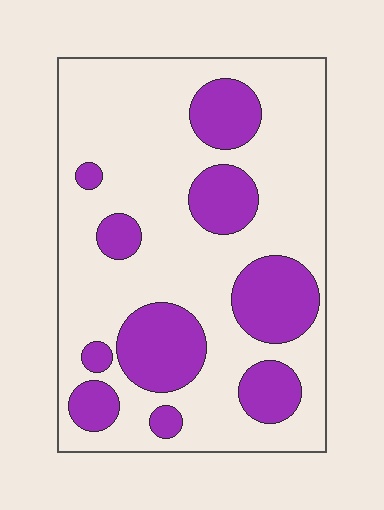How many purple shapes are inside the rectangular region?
10.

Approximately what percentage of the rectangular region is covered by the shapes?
Approximately 30%.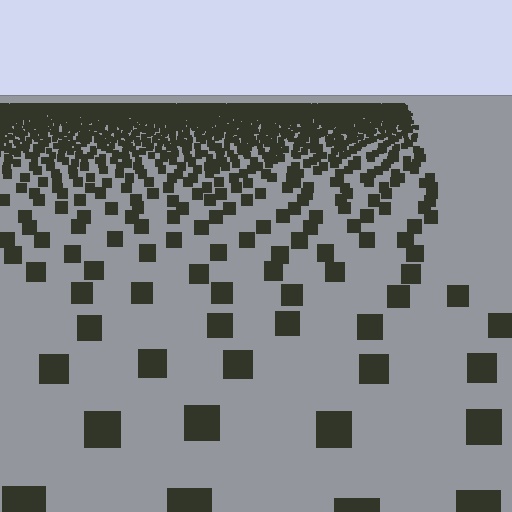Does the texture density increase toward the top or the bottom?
Density increases toward the top.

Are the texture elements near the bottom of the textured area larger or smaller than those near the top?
Larger. Near the bottom, elements are closer to the viewer and appear at a bigger on-screen size.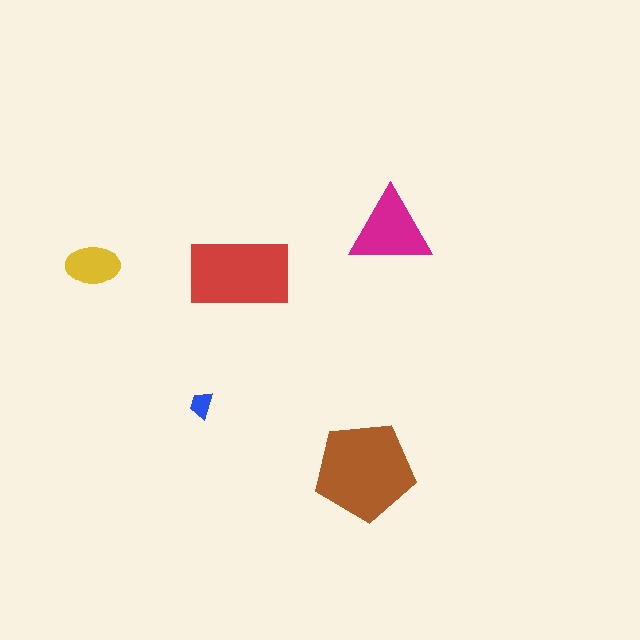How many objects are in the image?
There are 5 objects in the image.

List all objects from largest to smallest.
The brown pentagon, the red rectangle, the magenta triangle, the yellow ellipse, the blue trapezoid.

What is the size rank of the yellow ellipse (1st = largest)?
4th.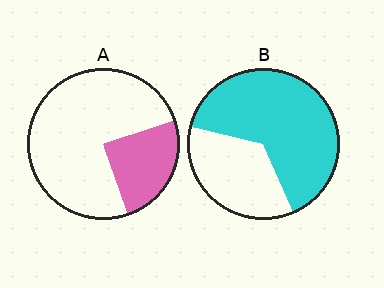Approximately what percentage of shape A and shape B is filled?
A is approximately 25% and B is approximately 65%.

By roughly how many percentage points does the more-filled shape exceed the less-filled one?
By roughly 40 percentage points (B over A).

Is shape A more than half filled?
No.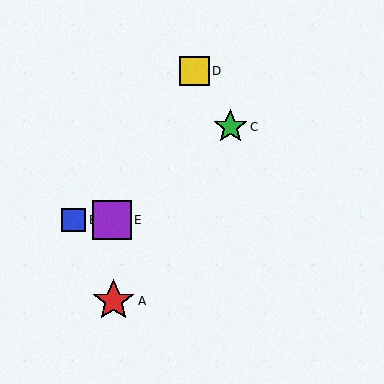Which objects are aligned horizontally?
Objects B, E are aligned horizontally.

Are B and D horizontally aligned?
No, B is at y≈220 and D is at y≈71.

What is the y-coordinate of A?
Object A is at y≈301.